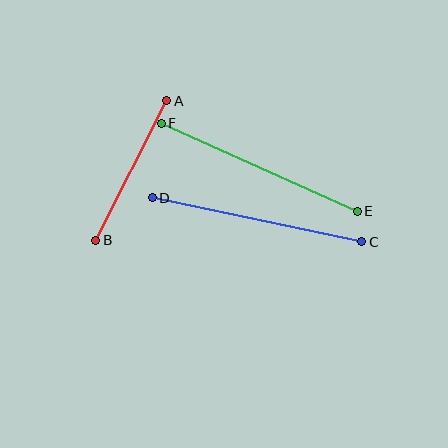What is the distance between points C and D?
The distance is approximately 214 pixels.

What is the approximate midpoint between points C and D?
The midpoint is at approximately (257, 220) pixels.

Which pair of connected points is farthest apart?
Points E and F are farthest apart.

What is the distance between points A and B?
The distance is approximately 156 pixels.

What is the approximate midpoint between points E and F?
The midpoint is at approximately (259, 167) pixels.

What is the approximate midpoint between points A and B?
The midpoint is at approximately (131, 170) pixels.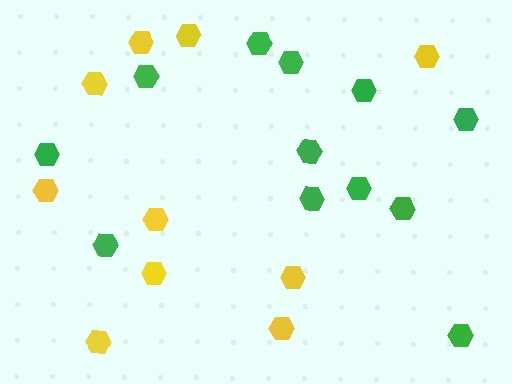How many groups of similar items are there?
There are 2 groups: one group of yellow hexagons (10) and one group of green hexagons (12).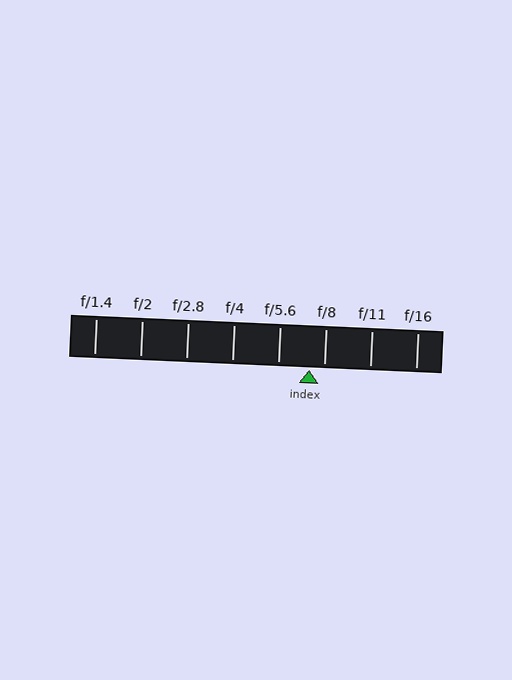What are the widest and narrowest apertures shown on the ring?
The widest aperture shown is f/1.4 and the narrowest is f/16.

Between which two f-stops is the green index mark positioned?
The index mark is between f/5.6 and f/8.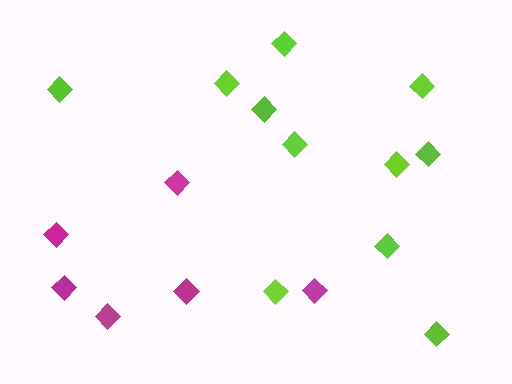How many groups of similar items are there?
There are 2 groups: one group of magenta diamonds (6) and one group of lime diamonds (11).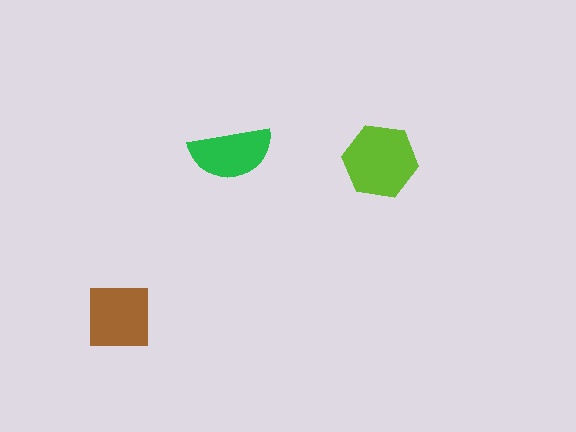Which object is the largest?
The lime hexagon.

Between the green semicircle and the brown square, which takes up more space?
The brown square.